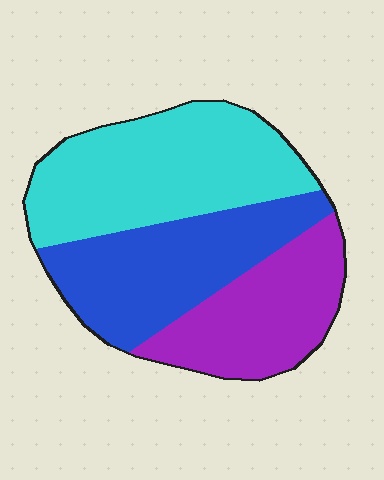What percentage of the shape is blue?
Blue takes up between a sixth and a third of the shape.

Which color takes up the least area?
Purple, at roughly 25%.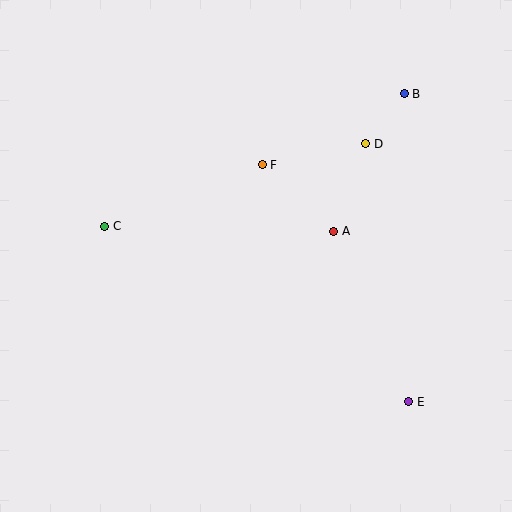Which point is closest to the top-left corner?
Point C is closest to the top-left corner.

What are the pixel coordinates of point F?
Point F is at (262, 165).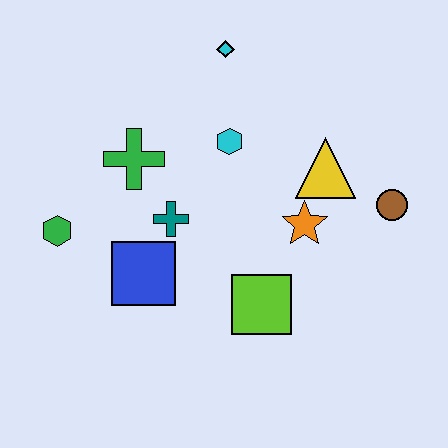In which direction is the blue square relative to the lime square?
The blue square is to the left of the lime square.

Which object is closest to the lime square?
The orange star is closest to the lime square.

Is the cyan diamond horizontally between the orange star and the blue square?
Yes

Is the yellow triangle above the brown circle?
Yes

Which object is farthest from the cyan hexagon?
The green hexagon is farthest from the cyan hexagon.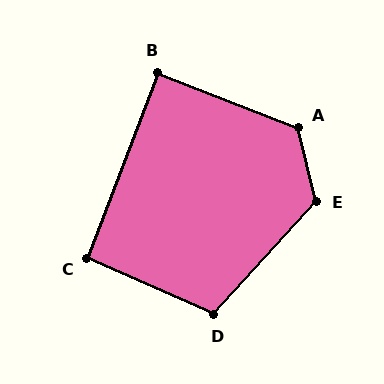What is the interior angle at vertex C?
Approximately 93 degrees (approximately right).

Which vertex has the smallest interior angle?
B, at approximately 89 degrees.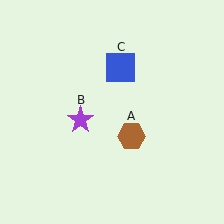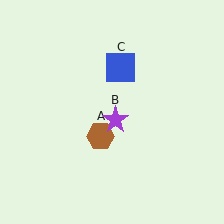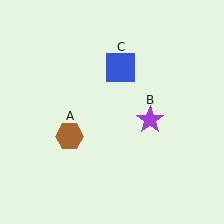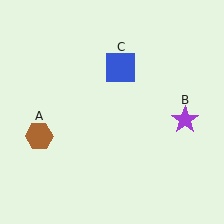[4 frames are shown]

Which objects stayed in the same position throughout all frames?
Blue square (object C) remained stationary.